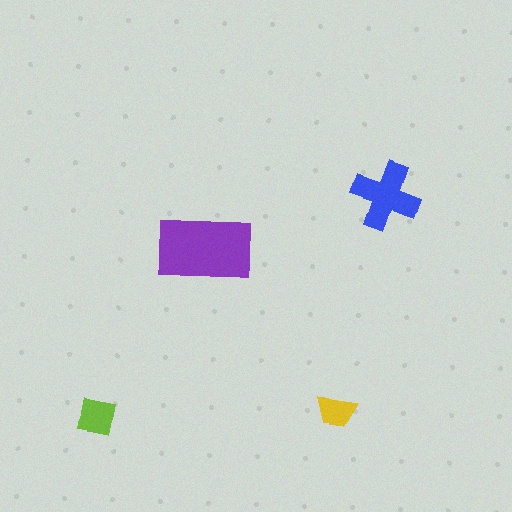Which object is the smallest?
The yellow trapezoid.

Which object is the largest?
The purple rectangle.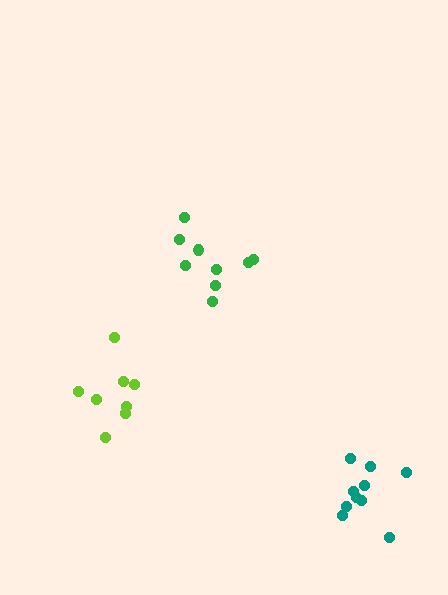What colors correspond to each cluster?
The clusters are colored: lime, green, teal.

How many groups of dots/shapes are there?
There are 3 groups.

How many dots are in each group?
Group 1: 8 dots, Group 2: 9 dots, Group 3: 10 dots (27 total).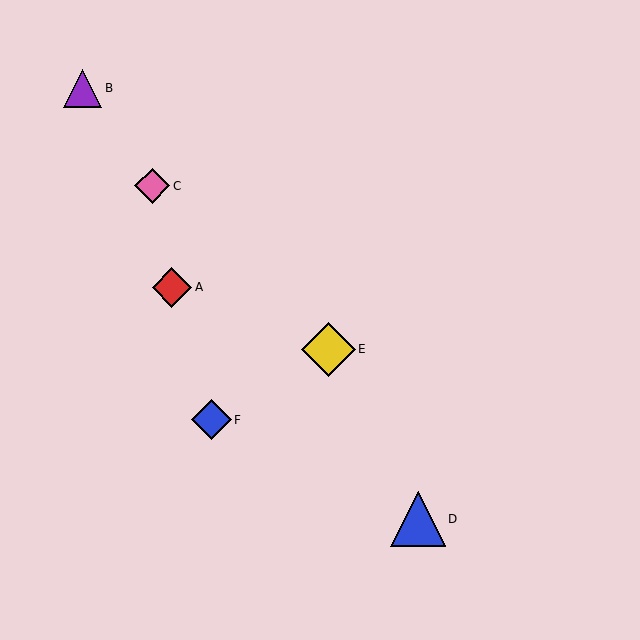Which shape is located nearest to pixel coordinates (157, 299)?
The red diamond (labeled A) at (172, 287) is nearest to that location.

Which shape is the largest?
The blue triangle (labeled D) is the largest.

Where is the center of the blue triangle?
The center of the blue triangle is at (418, 519).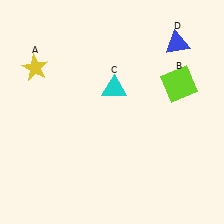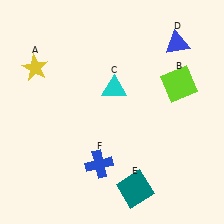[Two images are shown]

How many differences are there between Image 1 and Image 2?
There are 2 differences between the two images.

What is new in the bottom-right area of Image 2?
A teal square (E) was added in the bottom-right area of Image 2.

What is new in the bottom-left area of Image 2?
A blue cross (F) was added in the bottom-left area of Image 2.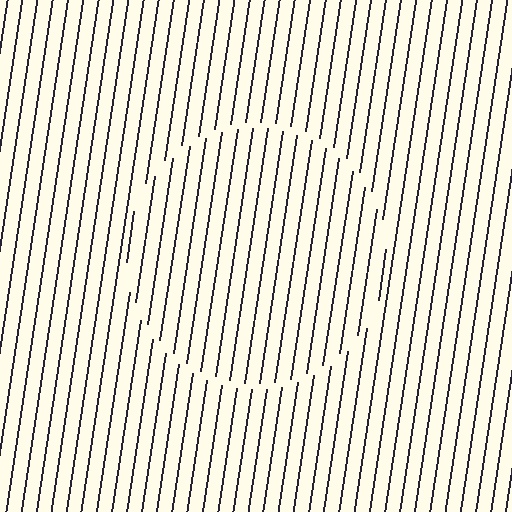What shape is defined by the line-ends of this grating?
An illusory circle. The interior of the shape contains the same grating, shifted by half a period — the contour is defined by the phase discontinuity where line-ends from the inner and outer gratings abut.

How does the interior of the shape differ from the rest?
The interior of the shape contains the same grating, shifted by half a period — the contour is defined by the phase discontinuity where line-ends from the inner and outer gratings abut.